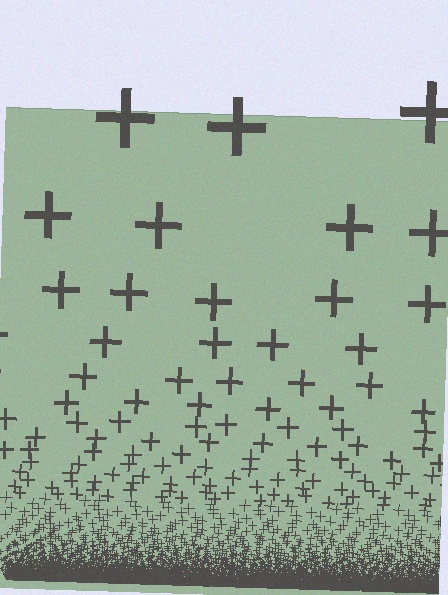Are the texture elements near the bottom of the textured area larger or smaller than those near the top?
Smaller. The gradient is inverted — elements near the bottom are smaller and denser.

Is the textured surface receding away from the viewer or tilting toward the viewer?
The surface appears to tilt toward the viewer. Texture elements get larger and sparser toward the top.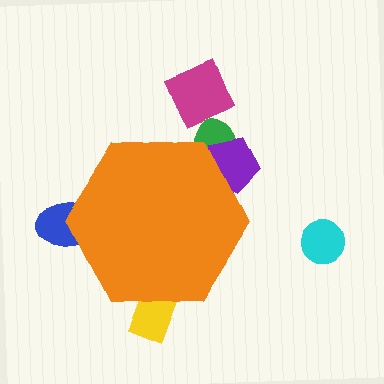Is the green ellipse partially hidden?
Yes, the green ellipse is partially hidden behind the orange hexagon.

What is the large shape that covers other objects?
An orange hexagon.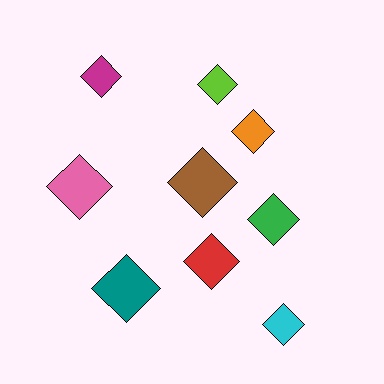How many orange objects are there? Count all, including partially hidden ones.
There is 1 orange object.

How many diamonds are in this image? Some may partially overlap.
There are 9 diamonds.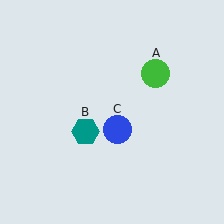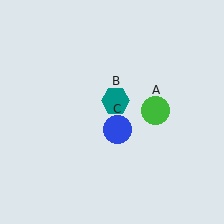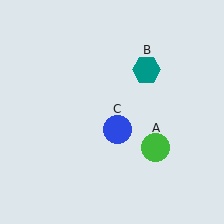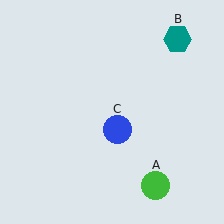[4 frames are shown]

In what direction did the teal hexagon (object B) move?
The teal hexagon (object B) moved up and to the right.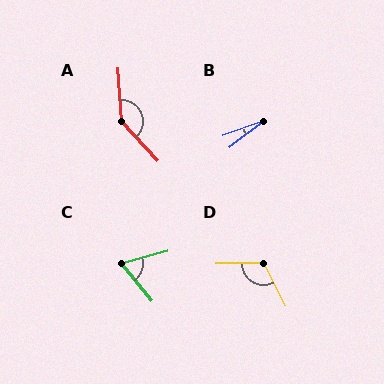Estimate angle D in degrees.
Approximately 117 degrees.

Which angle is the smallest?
B, at approximately 18 degrees.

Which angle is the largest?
A, at approximately 140 degrees.